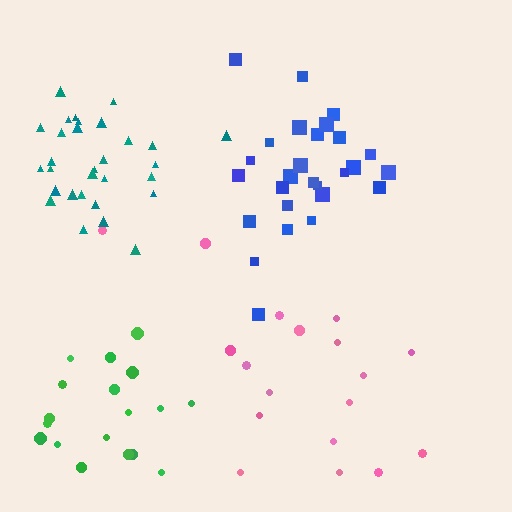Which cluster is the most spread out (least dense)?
Pink.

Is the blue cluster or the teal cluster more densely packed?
Teal.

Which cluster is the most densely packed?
Teal.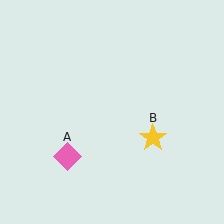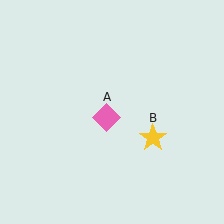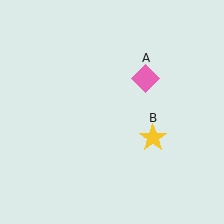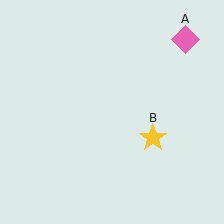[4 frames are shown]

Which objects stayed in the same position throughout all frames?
Yellow star (object B) remained stationary.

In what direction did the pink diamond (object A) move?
The pink diamond (object A) moved up and to the right.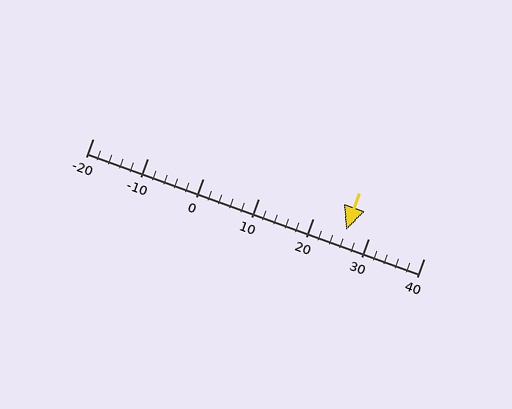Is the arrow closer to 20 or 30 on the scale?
The arrow is closer to 30.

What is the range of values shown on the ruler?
The ruler shows values from -20 to 40.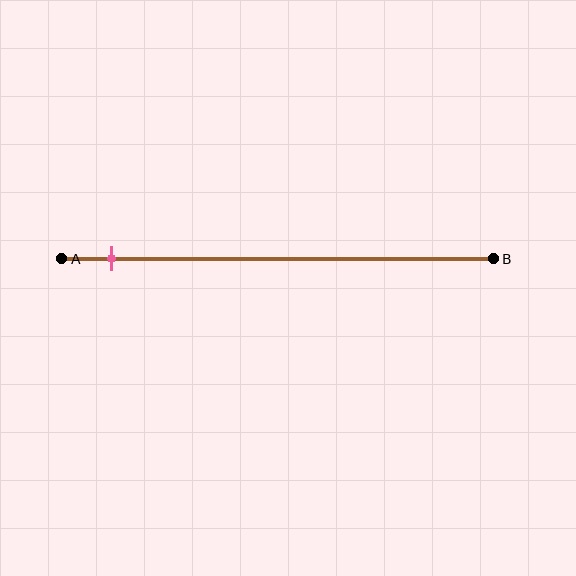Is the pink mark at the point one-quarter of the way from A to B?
No, the mark is at about 10% from A, not at the 25% one-quarter point.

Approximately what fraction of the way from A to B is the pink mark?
The pink mark is approximately 10% of the way from A to B.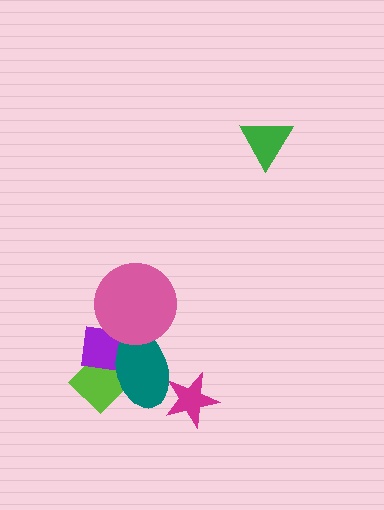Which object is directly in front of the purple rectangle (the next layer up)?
The teal ellipse is directly in front of the purple rectangle.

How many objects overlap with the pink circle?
2 objects overlap with the pink circle.